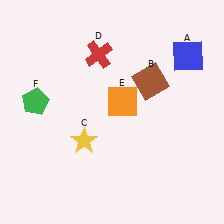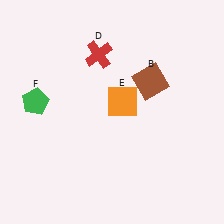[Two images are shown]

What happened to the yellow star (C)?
The yellow star (C) was removed in Image 2. It was in the bottom-left area of Image 1.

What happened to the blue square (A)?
The blue square (A) was removed in Image 2. It was in the top-right area of Image 1.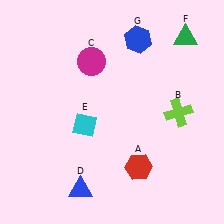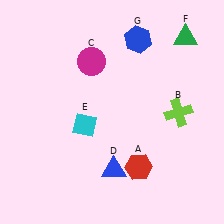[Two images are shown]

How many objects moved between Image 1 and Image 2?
1 object moved between the two images.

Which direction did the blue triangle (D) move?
The blue triangle (D) moved right.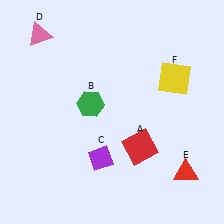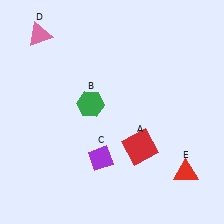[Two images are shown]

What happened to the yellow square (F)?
The yellow square (F) was removed in Image 2. It was in the top-right area of Image 1.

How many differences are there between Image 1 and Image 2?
There is 1 difference between the two images.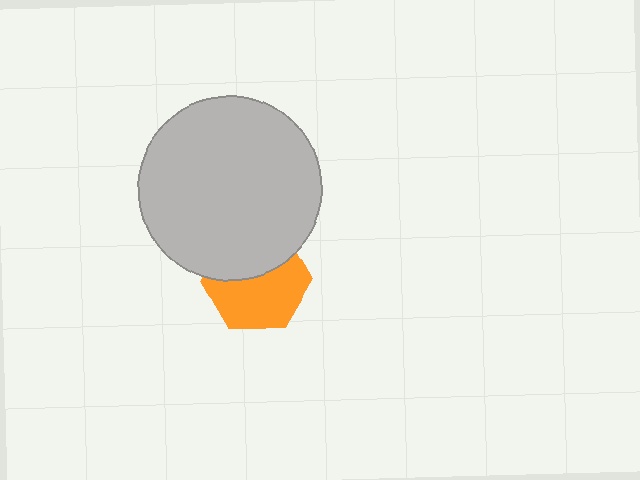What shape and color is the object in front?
The object in front is a light gray circle.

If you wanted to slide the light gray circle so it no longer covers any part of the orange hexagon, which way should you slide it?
Slide it up — that is the most direct way to separate the two shapes.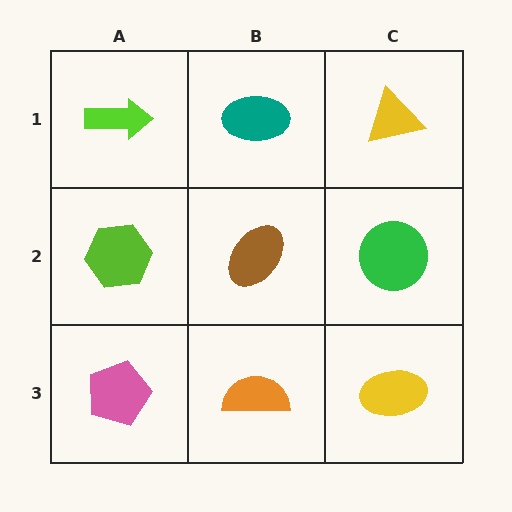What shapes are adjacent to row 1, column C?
A green circle (row 2, column C), a teal ellipse (row 1, column B).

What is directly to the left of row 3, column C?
An orange semicircle.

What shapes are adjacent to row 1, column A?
A lime hexagon (row 2, column A), a teal ellipse (row 1, column B).